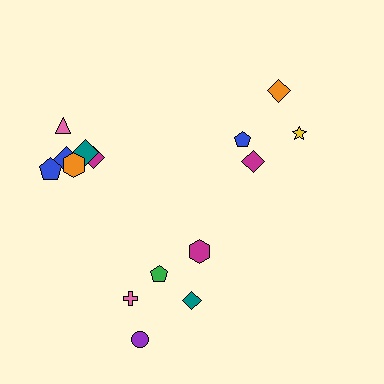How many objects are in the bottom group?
There are 5 objects.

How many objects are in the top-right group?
There are 4 objects.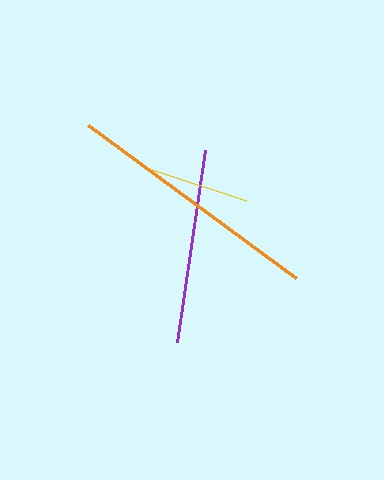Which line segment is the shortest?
The yellow line is the shortest at approximately 99 pixels.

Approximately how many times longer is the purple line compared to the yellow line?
The purple line is approximately 2.0 times the length of the yellow line.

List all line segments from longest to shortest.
From longest to shortest: orange, purple, yellow.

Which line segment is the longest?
The orange line is the longest at approximately 258 pixels.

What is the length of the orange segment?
The orange segment is approximately 258 pixels long.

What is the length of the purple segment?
The purple segment is approximately 194 pixels long.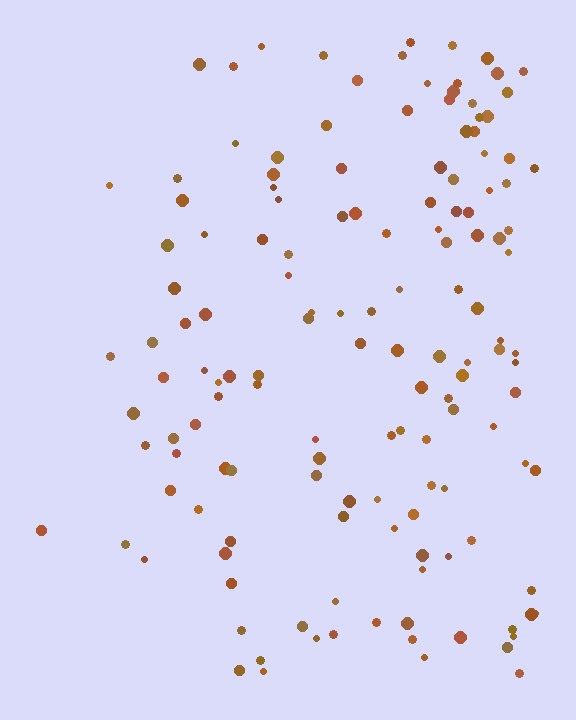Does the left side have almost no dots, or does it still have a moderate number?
Still a moderate number, just noticeably fewer than the right.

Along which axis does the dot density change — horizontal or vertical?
Horizontal.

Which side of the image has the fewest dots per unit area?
The left.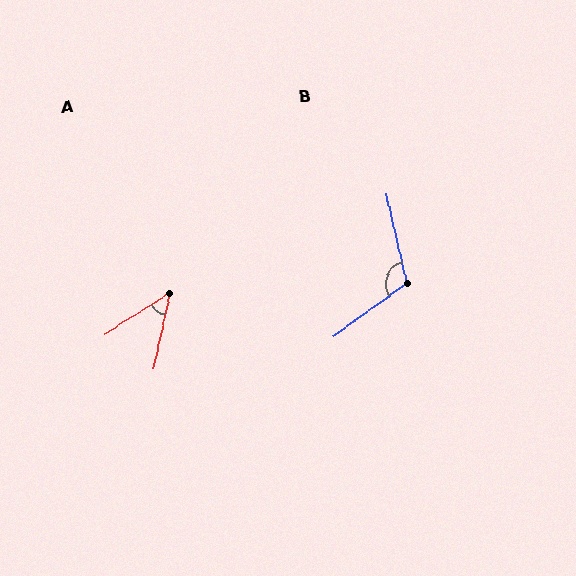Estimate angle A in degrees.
Approximately 46 degrees.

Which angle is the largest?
B, at approximately 113 degrees.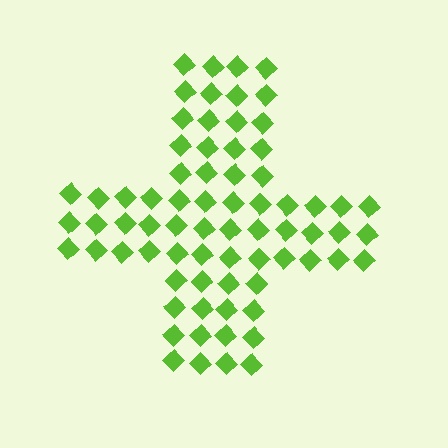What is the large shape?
The large shape is a cross.